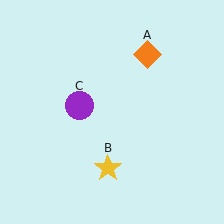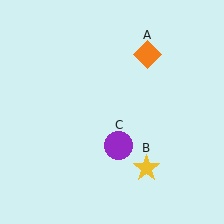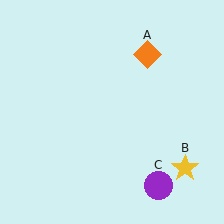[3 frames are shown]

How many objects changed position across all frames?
2 objects changed position: yellow star (object B), purple circle (object C).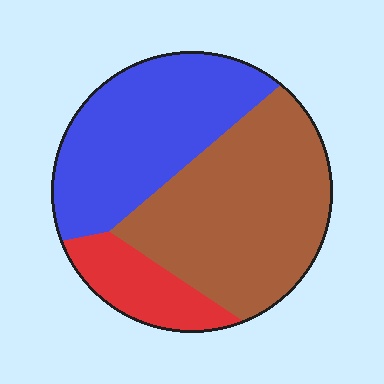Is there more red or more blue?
Blue.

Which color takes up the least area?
Red, at roughly 15%.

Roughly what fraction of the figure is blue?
Blue takes up about three eighths (3/8) of the figure.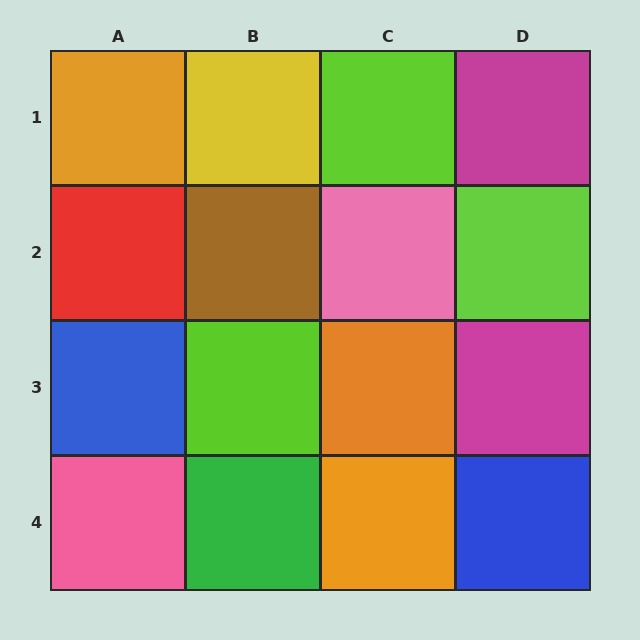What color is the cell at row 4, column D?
Blue.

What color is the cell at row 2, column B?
Brown.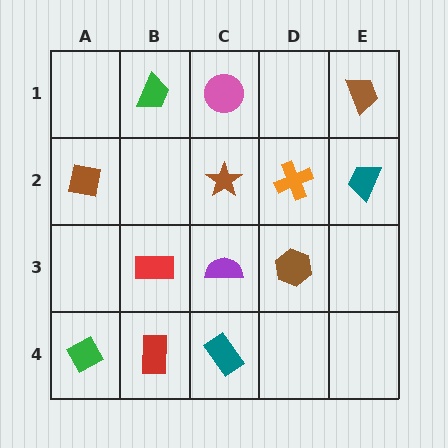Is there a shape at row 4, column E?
No, that cell is empty.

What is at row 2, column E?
A teal trapezoid.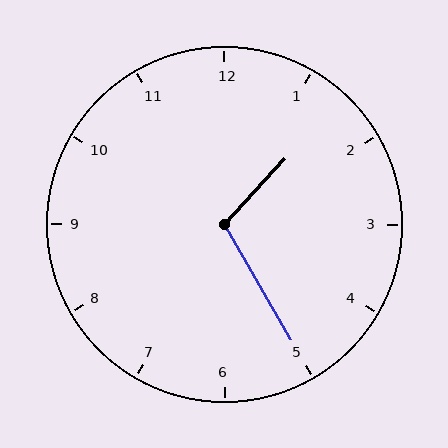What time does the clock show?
1:25.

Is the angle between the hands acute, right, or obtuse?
It is obtuse.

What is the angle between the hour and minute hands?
Approximately 108 degrees.